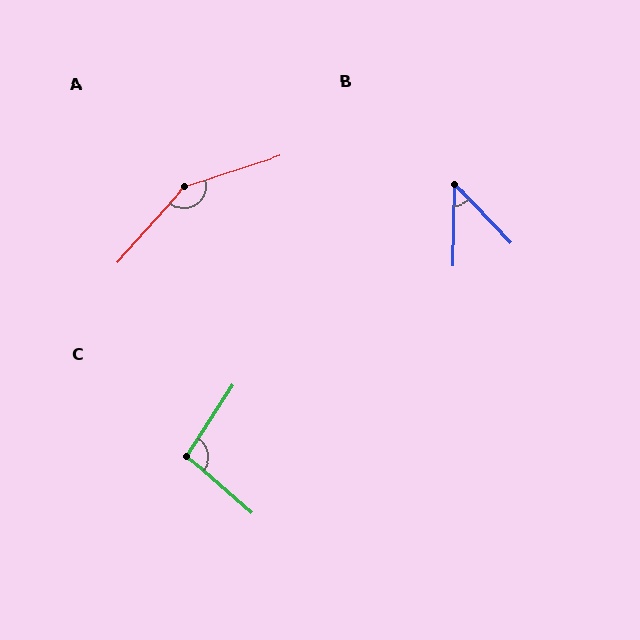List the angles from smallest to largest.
B (45°), C (98°), A (149°).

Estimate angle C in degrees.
Approximately 98 degrees.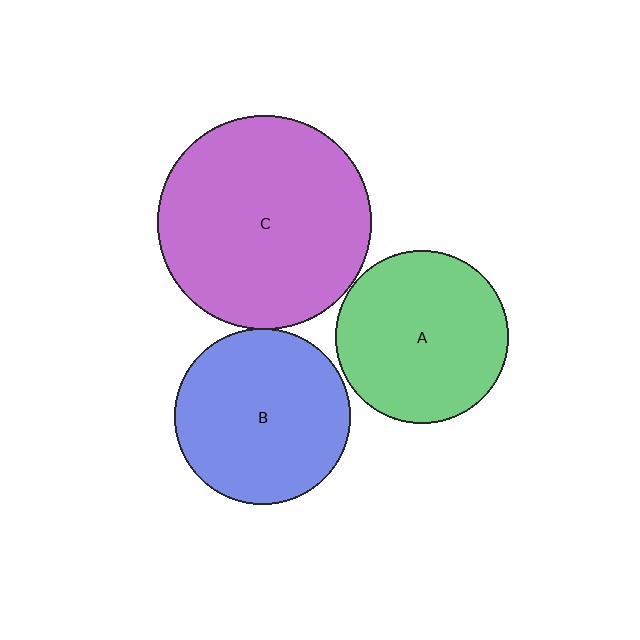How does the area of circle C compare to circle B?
Approximately 1.5 times.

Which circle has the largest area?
Circle C (purple).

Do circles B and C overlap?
Yes.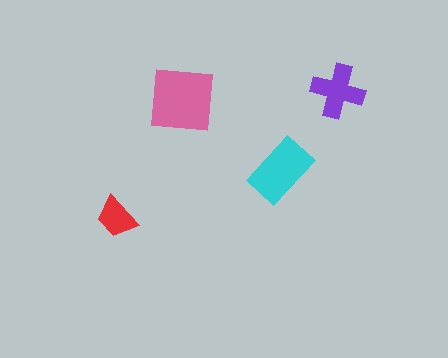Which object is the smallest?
The red trapezoid.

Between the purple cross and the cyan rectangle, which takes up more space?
The cyan rectangle.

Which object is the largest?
The pink square.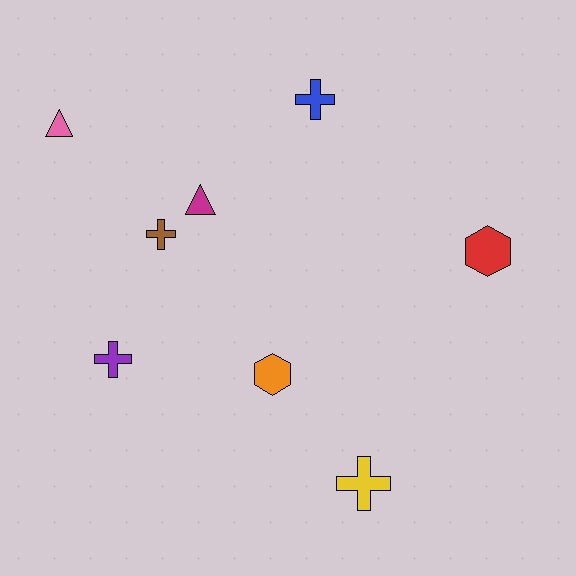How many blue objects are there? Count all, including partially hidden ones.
There is 1 blue object.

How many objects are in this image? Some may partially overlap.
There are 8 objects.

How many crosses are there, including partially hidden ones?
There are 4 crosses.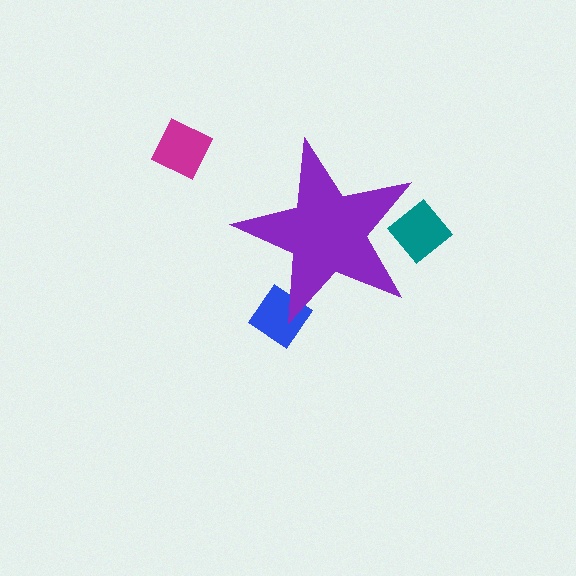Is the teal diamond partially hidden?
Yes, the teal diamond is partially hidden behind the purple star.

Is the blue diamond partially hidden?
Yes, the blue diamond is partially hidden behind the purple star.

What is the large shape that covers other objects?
A purple star.